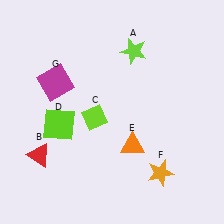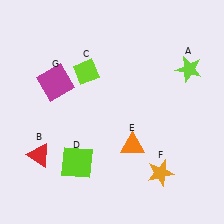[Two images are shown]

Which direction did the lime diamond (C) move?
The lime diamond (C) moved up.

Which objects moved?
The objects that moved are: the lime star (A), the lime diamond (C), the lime square (D).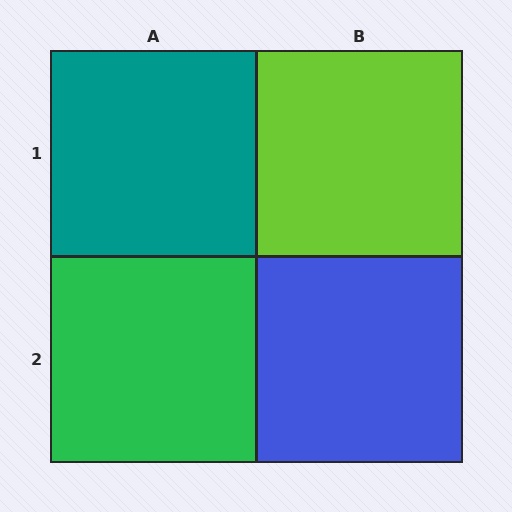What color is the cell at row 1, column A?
Teal.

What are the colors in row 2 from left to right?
Green, blue.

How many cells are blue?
1 cell is blue.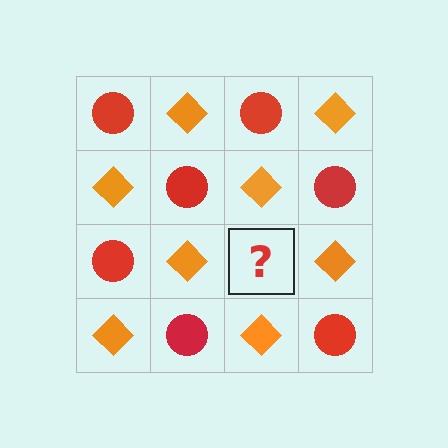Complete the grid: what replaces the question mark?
The question mark should be replaced with a red circle.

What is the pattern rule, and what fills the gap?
The rule is that it alternates red circle and orange diamond in a checkerboard pattern. The gap should be filled with a red circle.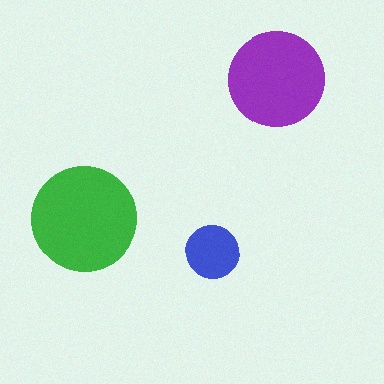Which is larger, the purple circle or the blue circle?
The purple one.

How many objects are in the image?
There are 3 objects in the image.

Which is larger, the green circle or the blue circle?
The green one.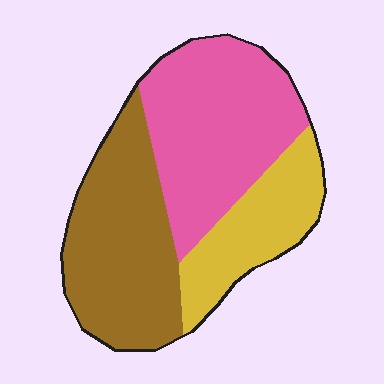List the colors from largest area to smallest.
From largest to smallest: pink, brown, yellow.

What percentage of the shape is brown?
Brown covers about 35% of the shape.